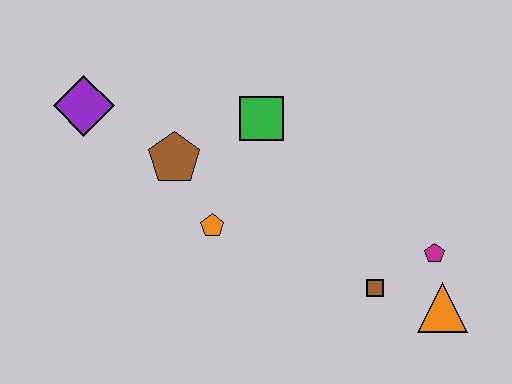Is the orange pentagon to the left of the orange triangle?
Yes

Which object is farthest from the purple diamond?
The orange triangle is farthest from the purple diamond.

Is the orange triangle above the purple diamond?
No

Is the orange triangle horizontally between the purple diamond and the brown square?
No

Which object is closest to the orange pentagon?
The brown pentagon is closest to the orange pentagon.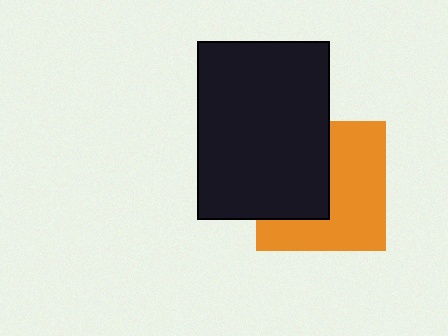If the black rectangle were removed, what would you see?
You would see the complete orange square.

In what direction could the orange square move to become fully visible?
The orange square could move right. That would shift it out from behind the black rectangle entirely.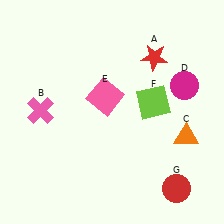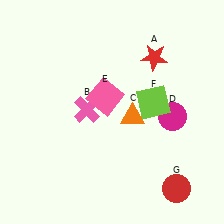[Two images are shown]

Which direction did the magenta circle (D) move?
The magenta circle (D) moved down.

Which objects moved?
The objects that moved are: the pink cross (B), the orange triangle (C), the magenta circle (D).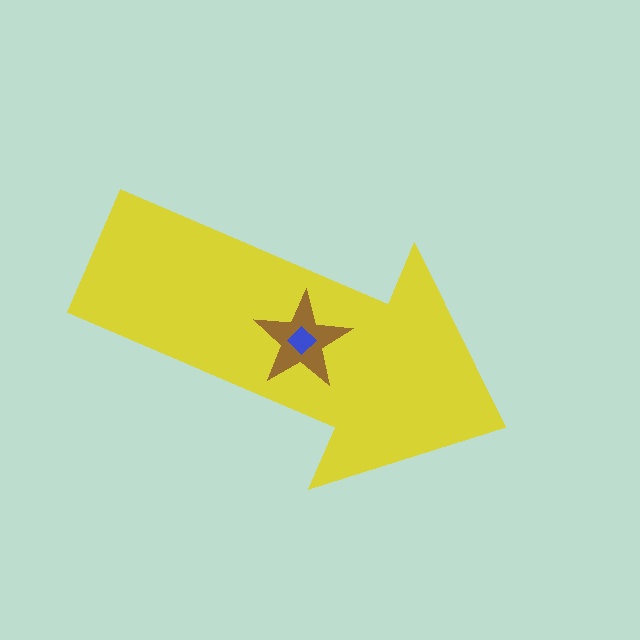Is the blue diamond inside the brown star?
Yes.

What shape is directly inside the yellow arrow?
The brown star.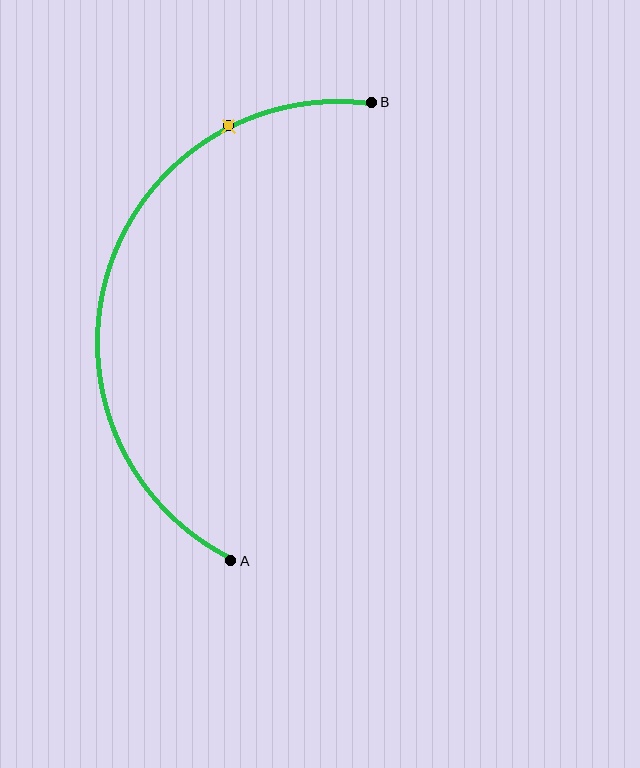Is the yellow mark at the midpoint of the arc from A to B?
No. The yellow mark lies on the arc but is closer to endpoint B. The arc midpoint would be at the point on the curve equidistant along the arc from both A and B.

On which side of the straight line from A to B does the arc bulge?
The arc bulges to the left of the straight line connecting A and B.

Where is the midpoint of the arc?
The arc midpoint is the point on the curve farthest from the straight line joining A and B. It sits to the left of that line.